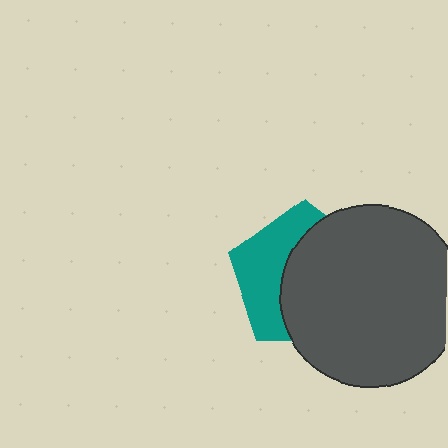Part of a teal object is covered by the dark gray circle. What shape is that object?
It is a pentagon.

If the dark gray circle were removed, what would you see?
You would see the complete teal pentagon.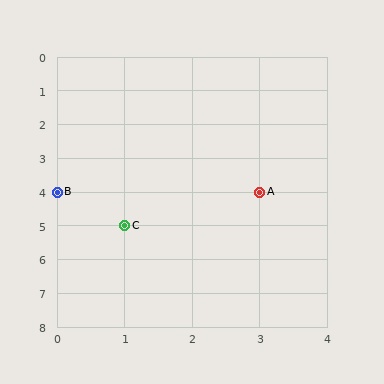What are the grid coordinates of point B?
Point B is at grid coordinates (0, 4).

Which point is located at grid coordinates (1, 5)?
Point C is at (1, 5).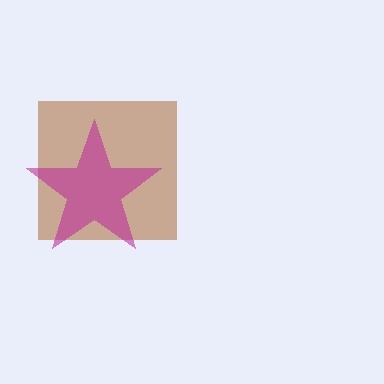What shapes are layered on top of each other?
The layered shapes are: a brown square, a magenta star.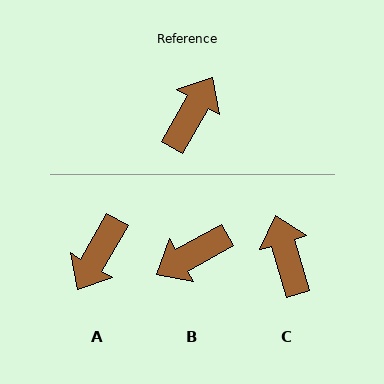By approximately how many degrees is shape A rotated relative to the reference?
Approximately 180 degrees clockwise.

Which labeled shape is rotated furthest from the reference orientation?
A, about 180 degrees away.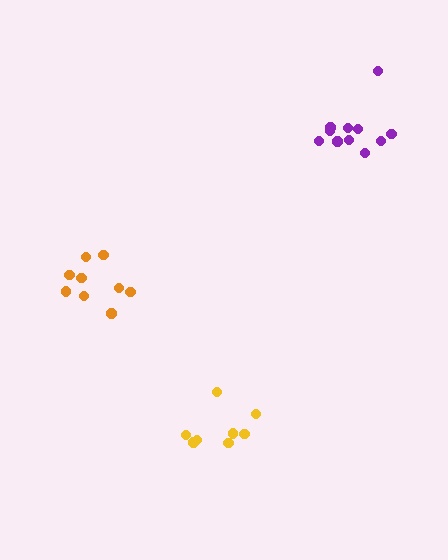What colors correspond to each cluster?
The clusters are colored: yellow, purple, orange.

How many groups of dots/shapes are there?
There are 3 groups.